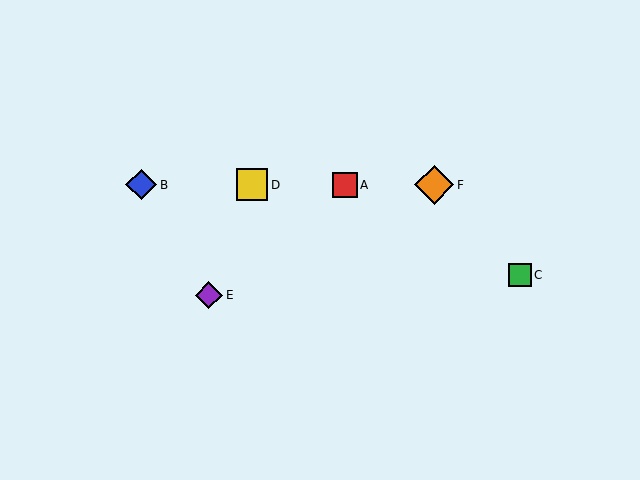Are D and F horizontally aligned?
Yes, both are at y≈185.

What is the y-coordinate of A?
Object A is at y≈185.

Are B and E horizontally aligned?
No, B is at y≈185 and E is at y≈295.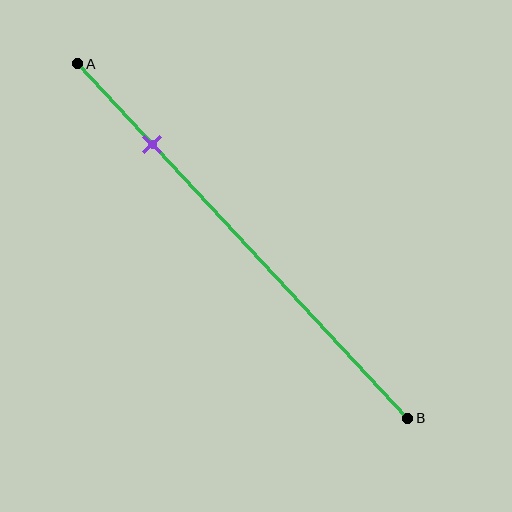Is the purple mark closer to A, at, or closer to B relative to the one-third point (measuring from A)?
The purple mark is closer to point A than the one-third point of segment AB.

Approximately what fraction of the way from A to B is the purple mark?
The purple mark is approximately 25% of the way from A to B.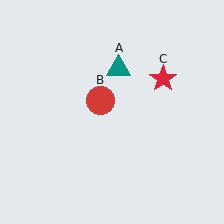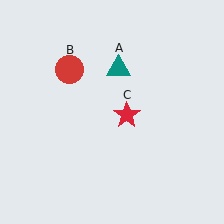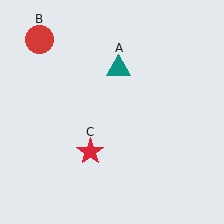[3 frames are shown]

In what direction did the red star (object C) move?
The red star (object C) moved down and to the left.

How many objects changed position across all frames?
2 objects changed position: red circle (object B), red star (object C).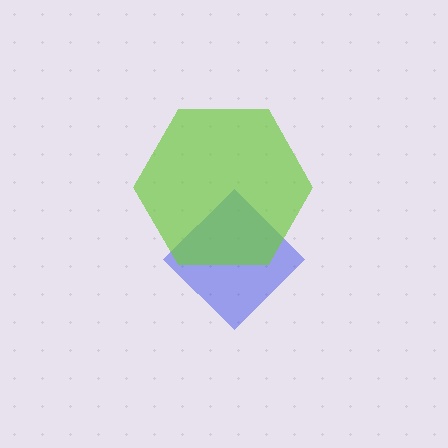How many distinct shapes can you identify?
There are 2 distinct shapes: a blue diamond, a lime hexagon.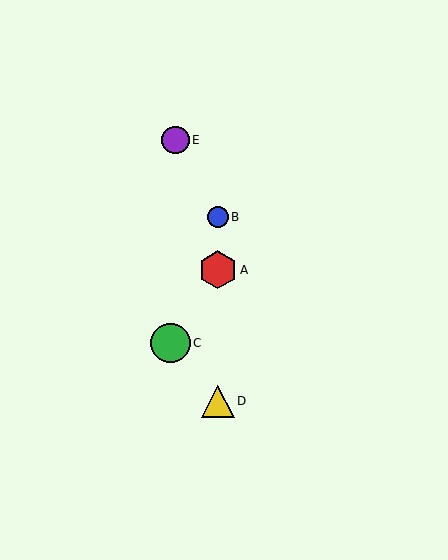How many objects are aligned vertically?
3 objects (A, B, D) are aligned vertically.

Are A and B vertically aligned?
Yes, both are at x≈218.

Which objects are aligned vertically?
Objects A, B, D are aligned vertically.